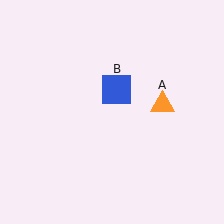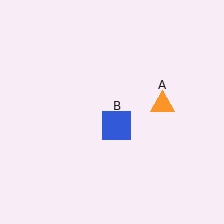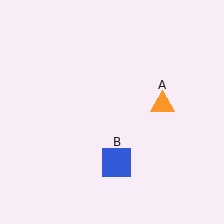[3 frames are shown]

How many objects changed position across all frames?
1 object changed position: blue square (object B).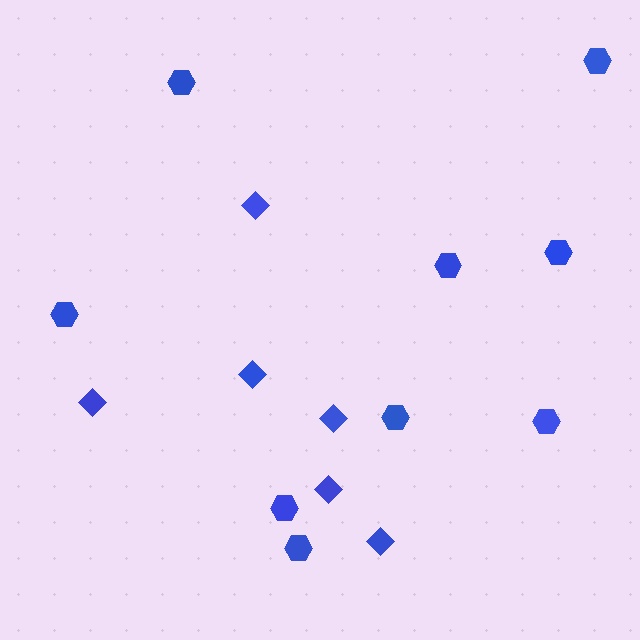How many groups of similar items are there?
There are 2 groups: one group of diamonds (6) and one group of hexagons (9).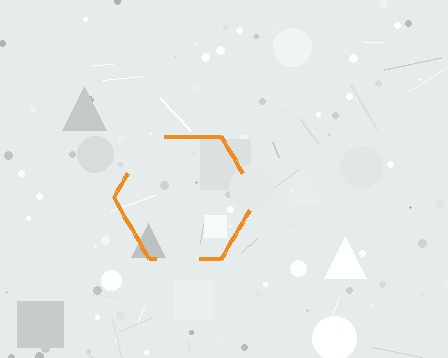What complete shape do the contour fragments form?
The contour fragments form a hexagon.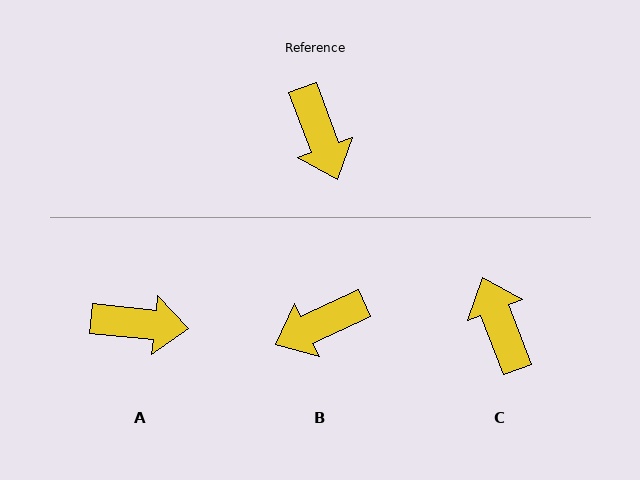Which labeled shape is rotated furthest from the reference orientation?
C, about 179 degrees away.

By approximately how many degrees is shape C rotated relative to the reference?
Approximately 179 degrees clockwise.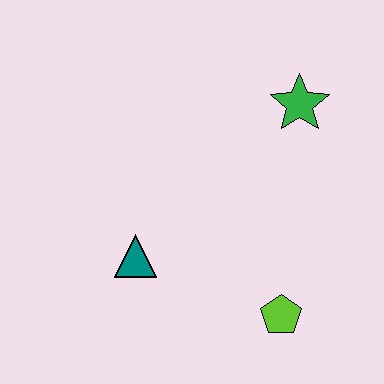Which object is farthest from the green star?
The teal triangle is farthest from the green star.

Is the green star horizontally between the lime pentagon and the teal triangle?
No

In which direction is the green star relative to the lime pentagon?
The green star is above the lime pentagon.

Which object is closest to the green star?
The lime pentagon is closest to the green star.